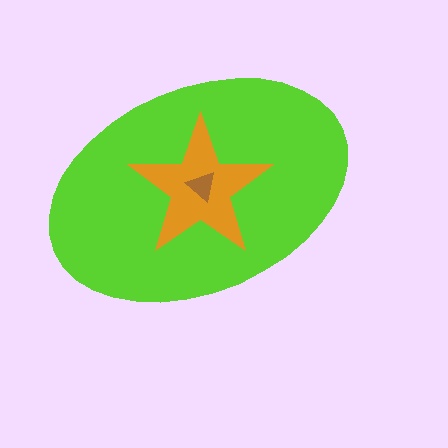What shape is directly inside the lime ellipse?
The orange star.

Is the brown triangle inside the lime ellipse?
Yes.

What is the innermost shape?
The brown triangle.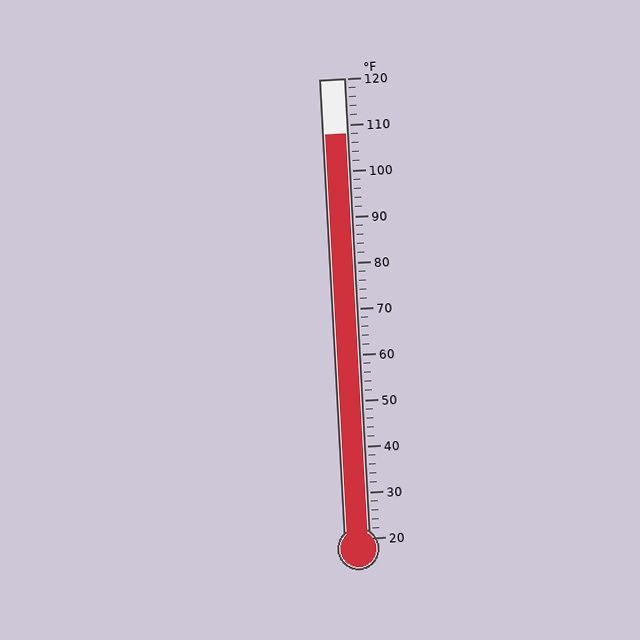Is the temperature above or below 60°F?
The temperature is above 60°F.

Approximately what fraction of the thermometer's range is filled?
The thermometer is filled to approximately 90% of its range.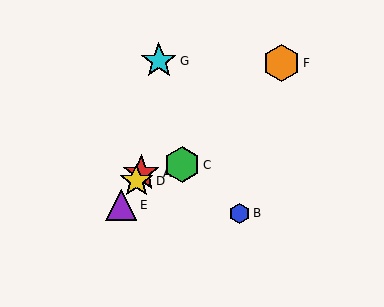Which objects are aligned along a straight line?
Objects A, D, E are aligned along a straight line.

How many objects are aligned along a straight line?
3 objects (A, D, E) are aligned along a straight line.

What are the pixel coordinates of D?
Object D is at (136, 181).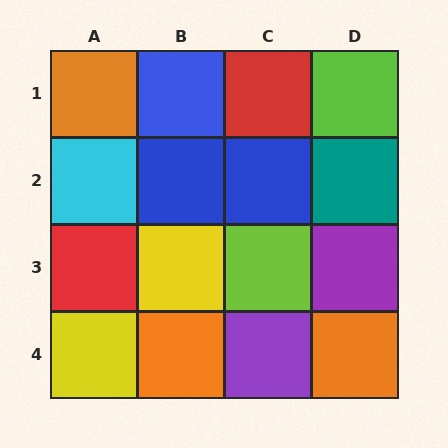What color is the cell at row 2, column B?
Blue.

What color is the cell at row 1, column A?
Orange.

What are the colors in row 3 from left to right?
Red, yellow, lime, purple.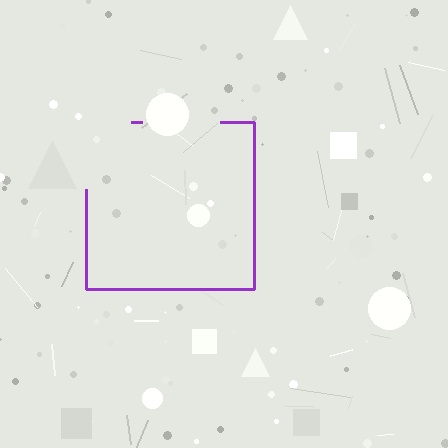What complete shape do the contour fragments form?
The contour fragments form a square.